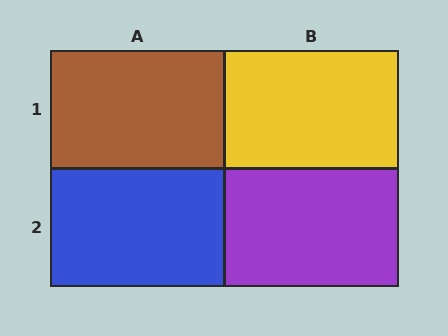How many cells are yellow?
1 cell is yellow.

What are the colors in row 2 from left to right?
Blue, purple.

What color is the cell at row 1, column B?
Yellow.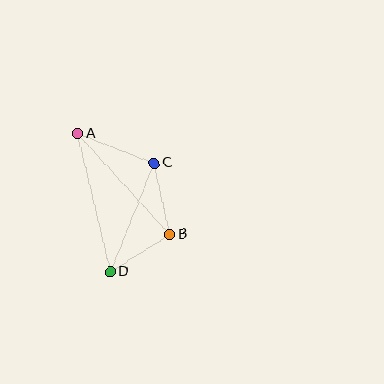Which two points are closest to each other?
Points B and D are closest to each other.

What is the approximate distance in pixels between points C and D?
The distance between C and D is approximately 117 pixels.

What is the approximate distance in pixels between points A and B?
The distance between A and B is approximately 137 pixels.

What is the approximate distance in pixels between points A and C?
The distance between A and C is approximately 82 pixels.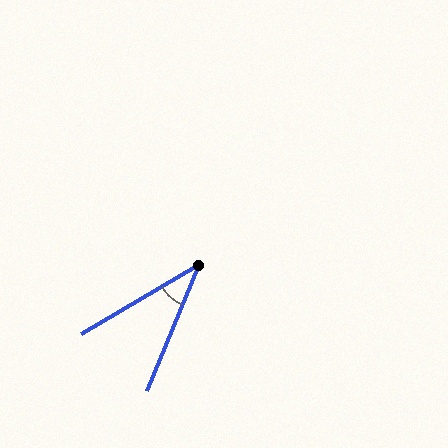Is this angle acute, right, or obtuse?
It is acute.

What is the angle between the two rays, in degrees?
Approximately 37 degrees.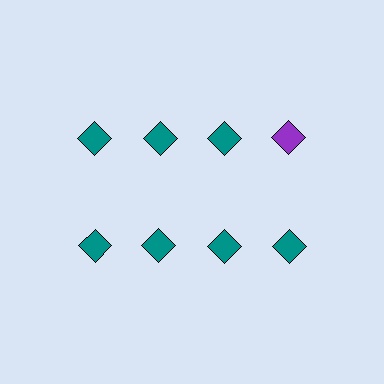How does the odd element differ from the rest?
It has a different color: purple instead of teal.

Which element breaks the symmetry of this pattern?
The purple diamond in the top row, second from right column breaks the symmetry. All other shapes are teal diamonds.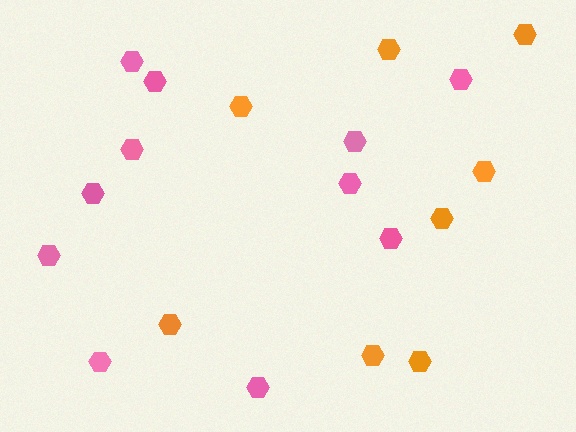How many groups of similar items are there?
There are 2 groups: one group of pink hexagons (11) and one group of orange hexagons (8).